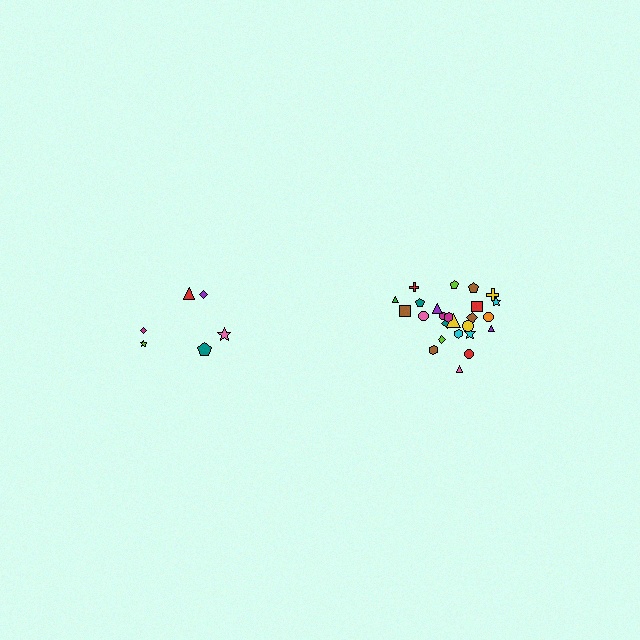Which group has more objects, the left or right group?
The right group.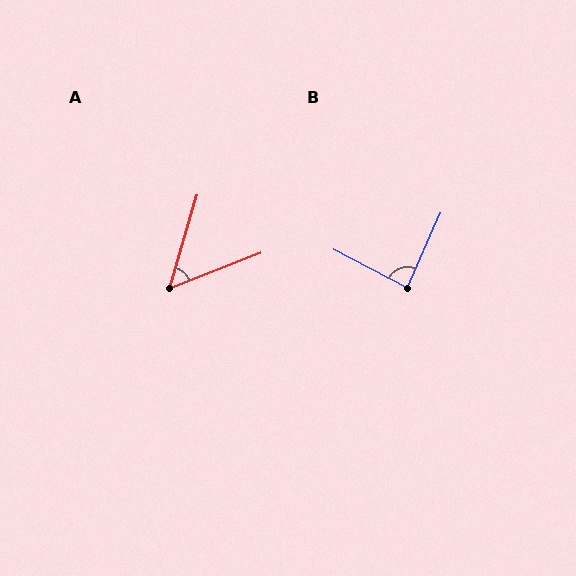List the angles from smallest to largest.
A (52°), B (86°).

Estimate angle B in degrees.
Approximately 86 degrees.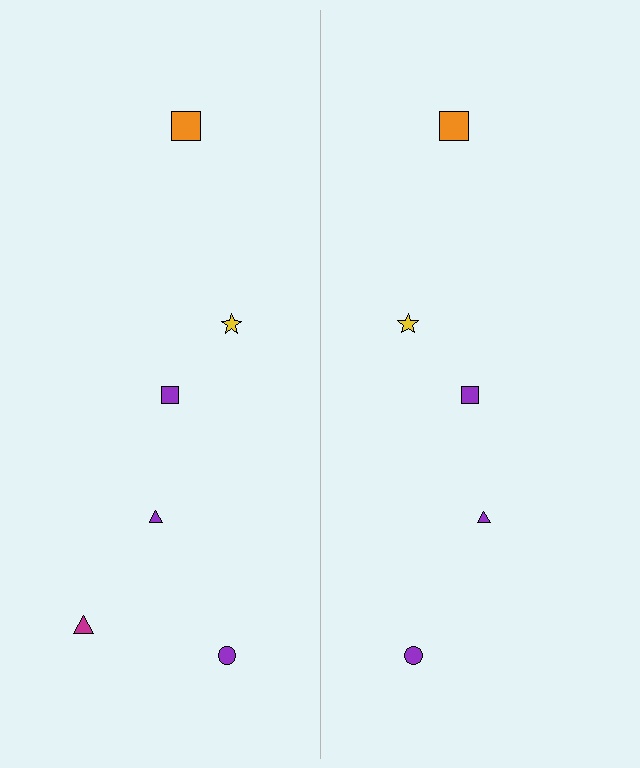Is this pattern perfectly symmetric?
No, the pattern is not perfectly symmetric. A magenta triangle is missing from the right side.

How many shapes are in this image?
There are 11 shapes in this image.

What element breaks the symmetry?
A magenta triangle is missing from the right side.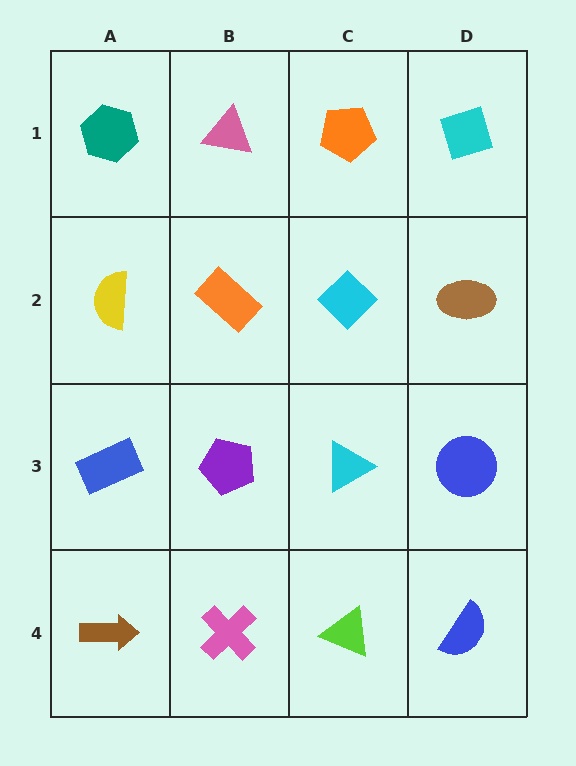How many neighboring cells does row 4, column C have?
3.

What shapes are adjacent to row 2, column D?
A cyan diamond (row 1, column D), a blue circle (row 3, column D), a cyan diamond (row 2, column C).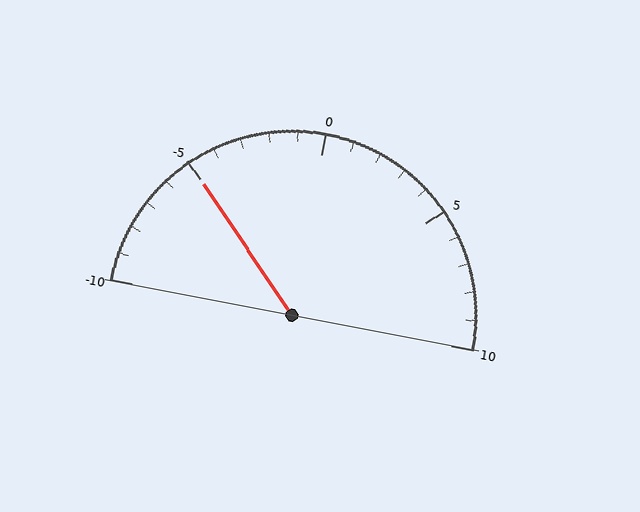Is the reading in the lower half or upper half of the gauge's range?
The reading is in the lower half of the range (-10 to 10).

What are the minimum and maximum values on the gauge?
The gauge ranges from -10 to 10.